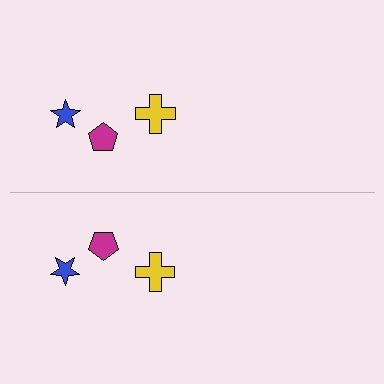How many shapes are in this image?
There are 6 shapes in this image.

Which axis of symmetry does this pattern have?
The pattern has a horizontal axis of symmetry running through the center of the image.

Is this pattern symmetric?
Yes, this pattern has bilateral (reflection) symmetry.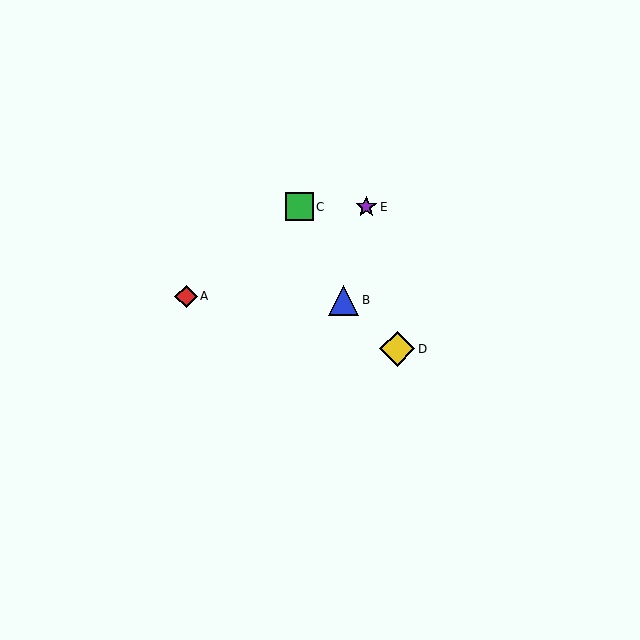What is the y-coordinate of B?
Object B is at y≈300.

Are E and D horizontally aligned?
No, E is at y≈207 and D is at y≈349.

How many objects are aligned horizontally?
2 objects (C, E) are aligned horizontally.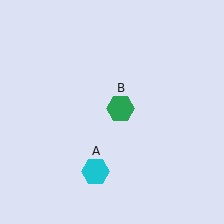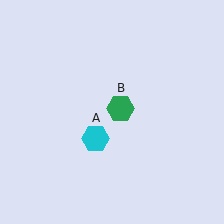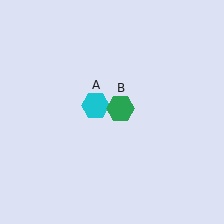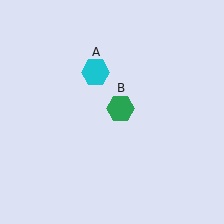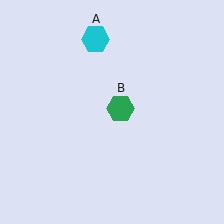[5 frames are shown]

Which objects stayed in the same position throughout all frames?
Green hexagon (object B) remained stationary.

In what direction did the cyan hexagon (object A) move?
The cyan hexagon (object A) moved up.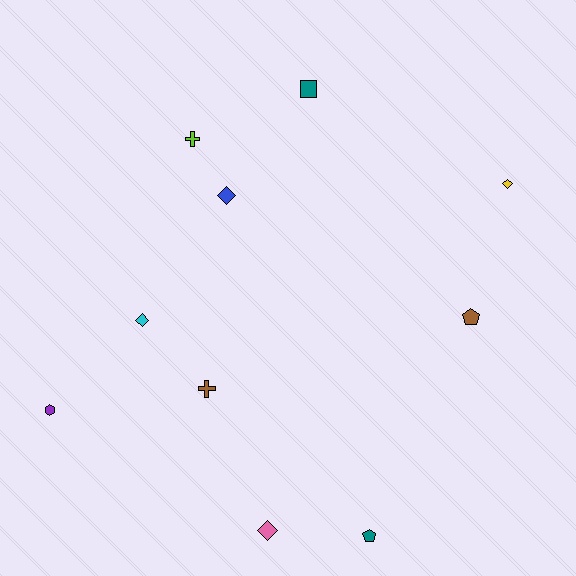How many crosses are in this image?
There are 2 crosses.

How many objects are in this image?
There are 10 objects.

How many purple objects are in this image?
There is 1 purple object.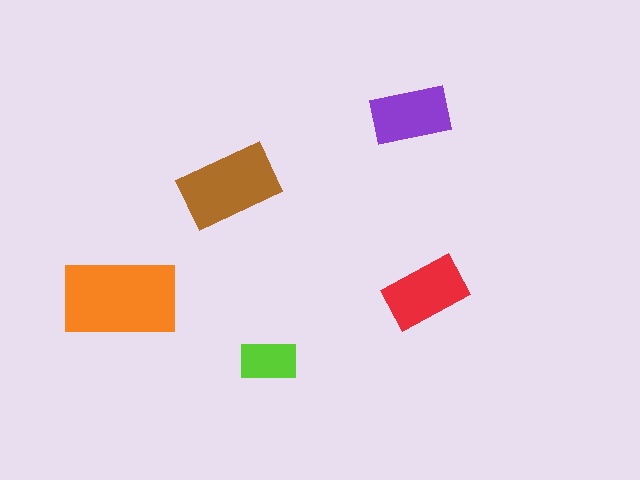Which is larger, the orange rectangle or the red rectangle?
The orange one.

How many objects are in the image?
There are 5 objects in the image.